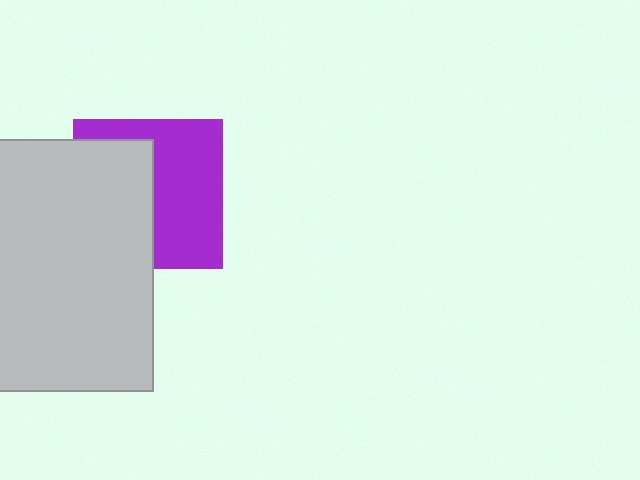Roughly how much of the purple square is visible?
About half of it is visible (roughly 54%).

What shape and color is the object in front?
The object in front is a light gray rectangle.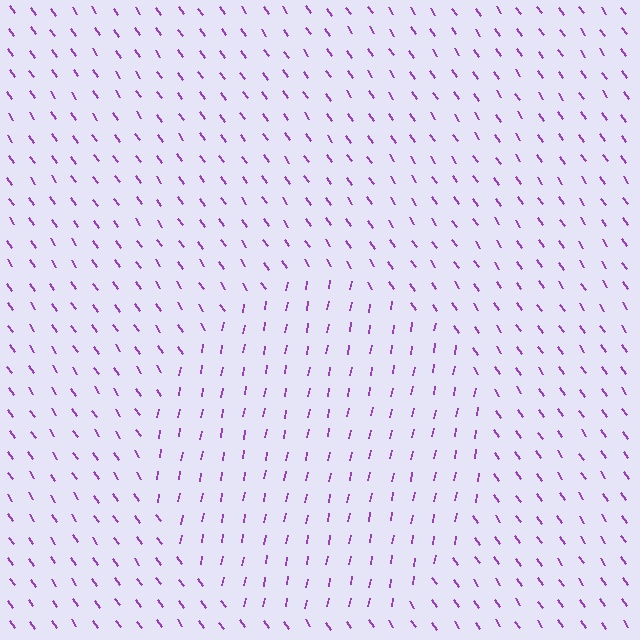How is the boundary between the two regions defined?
The boundary is defined purely by a change in line orientation (approximately 45 degrees difference). All lines are the same color and thickness.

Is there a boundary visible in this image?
Yes, there is a texture boundary formed by a change in line orientation.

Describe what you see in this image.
The image is filled with small purple line segments. A circle region in the image has lines oriented differently from the surrounding lines, creating a visible texture boundary.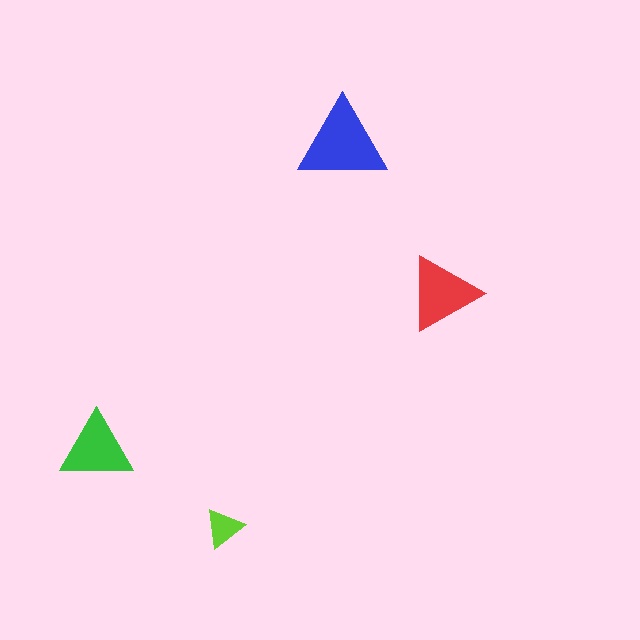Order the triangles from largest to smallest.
the blue one, the red one, the green one, the lime one.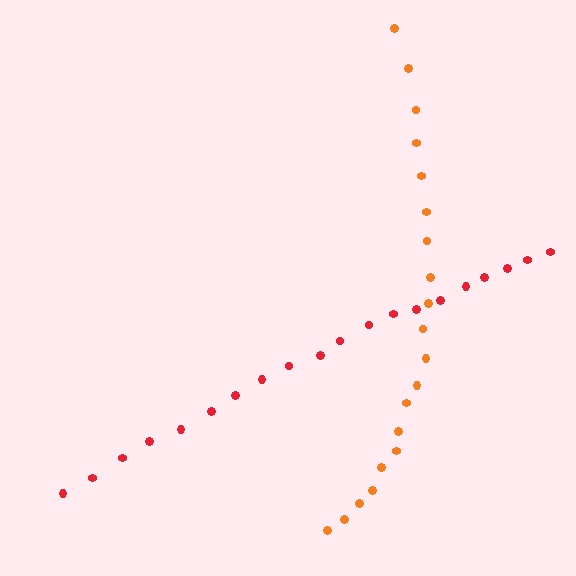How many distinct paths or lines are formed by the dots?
There are 2 distinct paths.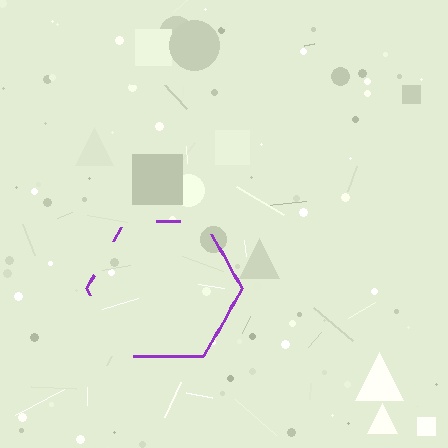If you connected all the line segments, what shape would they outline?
They would outline a hexagon.